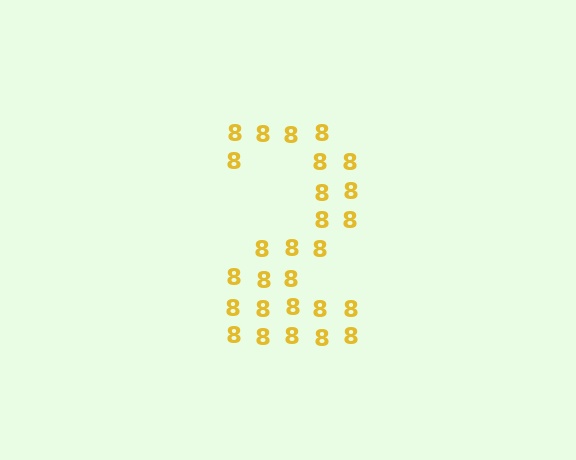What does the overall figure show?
The overall figure shows the digit 2.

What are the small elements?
The small elements are digit 8's.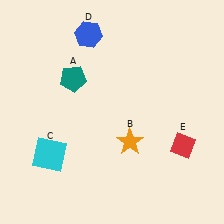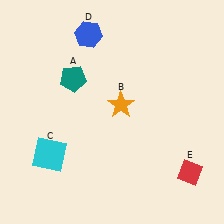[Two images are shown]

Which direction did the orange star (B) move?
The orange star (B) moved up.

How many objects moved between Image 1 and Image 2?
2 objects moved between the two images.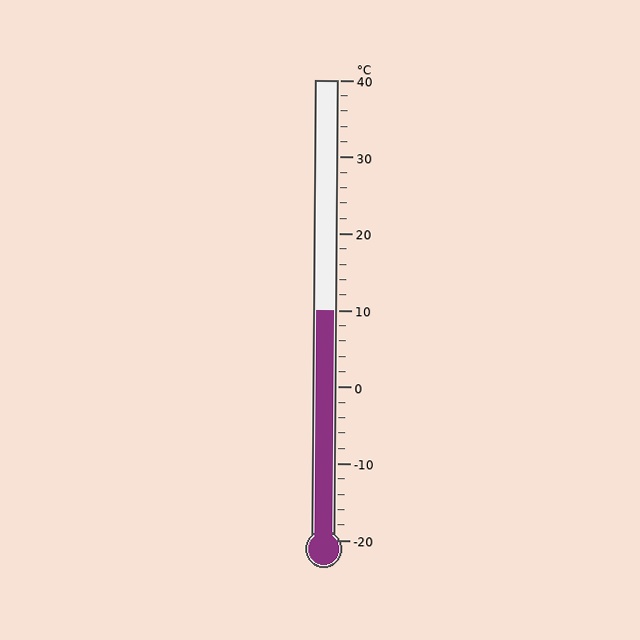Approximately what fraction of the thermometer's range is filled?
The thermometer is filled to approximately 50% of its range.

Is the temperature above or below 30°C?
The temperature is below 30°C.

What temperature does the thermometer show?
The thermometer shows approximately 10°C.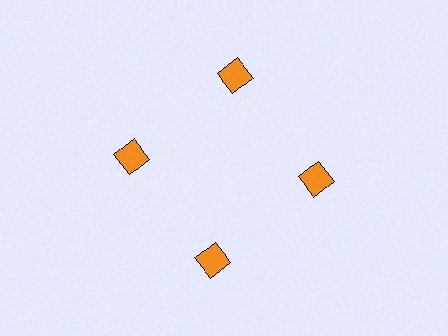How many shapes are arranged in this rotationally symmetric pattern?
There are 4 shapes, arranged in 4 groups of 1.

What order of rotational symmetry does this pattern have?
This pattern has 4-fold rotational symmetry.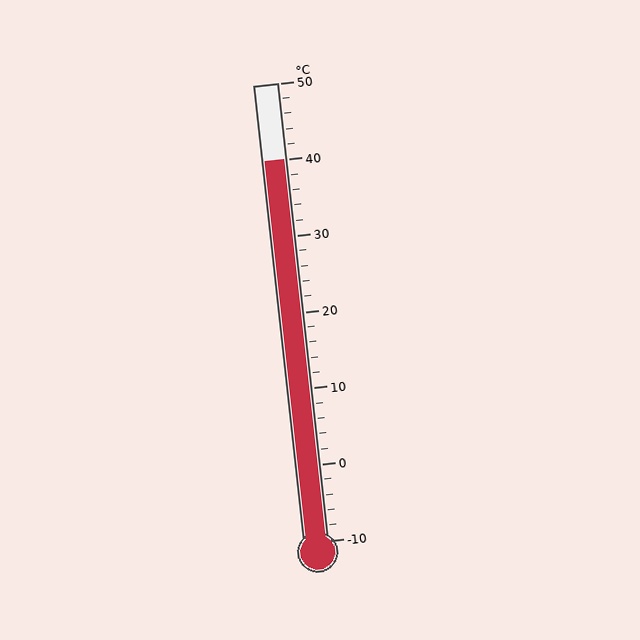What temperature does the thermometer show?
The thermometer shows approximately 40°C.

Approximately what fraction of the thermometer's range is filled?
The thermometer is filled to approximately 85% of its range.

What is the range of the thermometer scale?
The thermometer scale ranges from -10°C to 50°C.